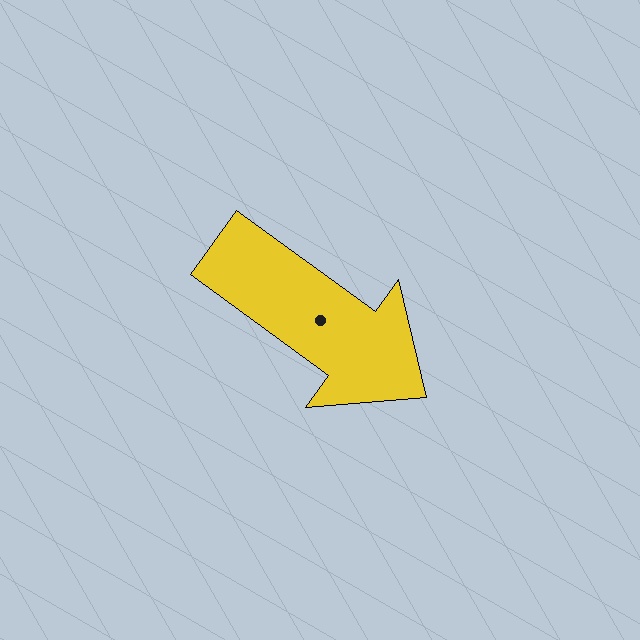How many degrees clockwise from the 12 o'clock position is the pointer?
Approximately 126 degrees.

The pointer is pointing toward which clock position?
Roughly 4 o'clock.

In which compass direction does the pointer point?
Southeast.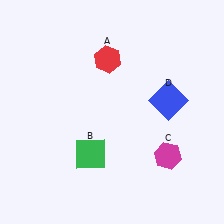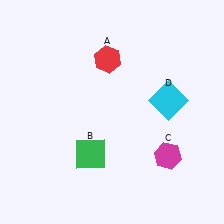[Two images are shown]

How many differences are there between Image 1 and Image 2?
There is 1 difference between the two images.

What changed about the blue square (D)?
In Image 1, D is blue. In Image 2, it changed to cyan.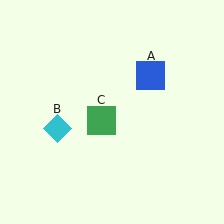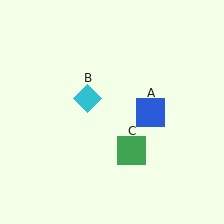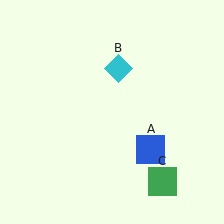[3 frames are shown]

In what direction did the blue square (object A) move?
The blue square (object A) moved down.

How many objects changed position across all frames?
3 objects changed position: blue square (object A), cyan diamond (object B), green square (object C).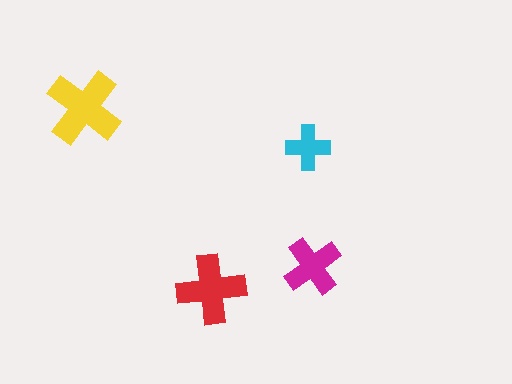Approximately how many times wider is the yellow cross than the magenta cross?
About 1.5 times wider.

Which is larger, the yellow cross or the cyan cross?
The yellow one.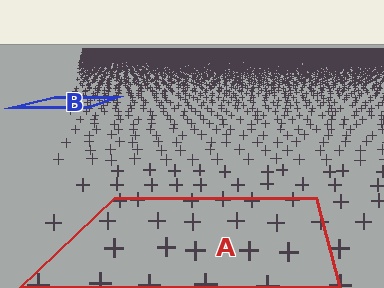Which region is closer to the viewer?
Region A is closer. The texture elements there are larger and more spread out.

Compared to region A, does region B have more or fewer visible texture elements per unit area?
Region B has more texture elements per unit area — they are packed more densely because it is farther away.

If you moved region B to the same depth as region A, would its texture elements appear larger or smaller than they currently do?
They would appear larger. At a closer depth, the same texture elements are projected at a bigger on-screen size.